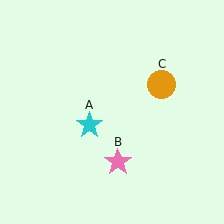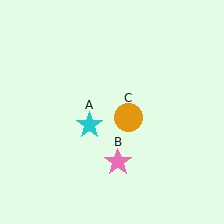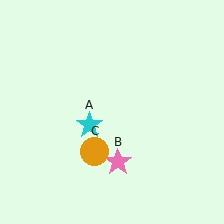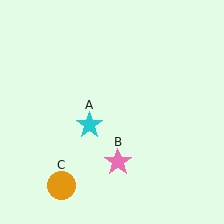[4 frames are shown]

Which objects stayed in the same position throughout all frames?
Cyan star (object A) and pink star (object B) remained stationary.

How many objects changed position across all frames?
1 object changed position: orange circle (object C).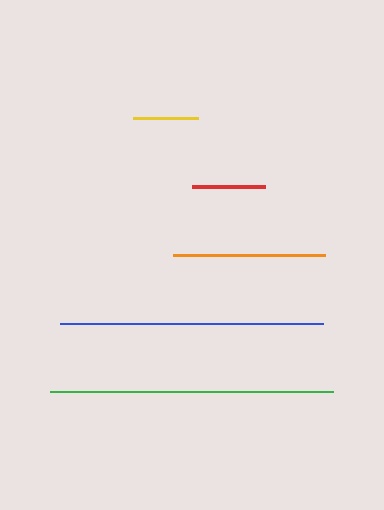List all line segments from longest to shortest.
From longest to shortest: green, blue, orange, red, yellow.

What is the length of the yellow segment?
The yellow segment is approximately 65 pixels long.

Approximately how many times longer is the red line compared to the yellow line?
The red line is approximately 1.1 times the length of the yellow line.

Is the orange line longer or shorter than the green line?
The green line is longer than the orange line.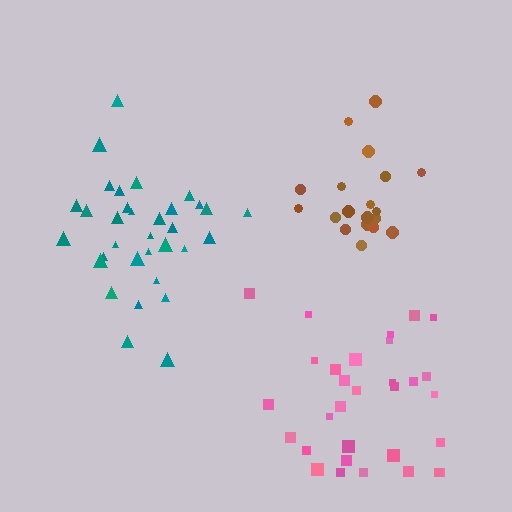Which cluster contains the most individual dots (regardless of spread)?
Teal (33).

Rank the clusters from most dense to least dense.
brown, teal, pink.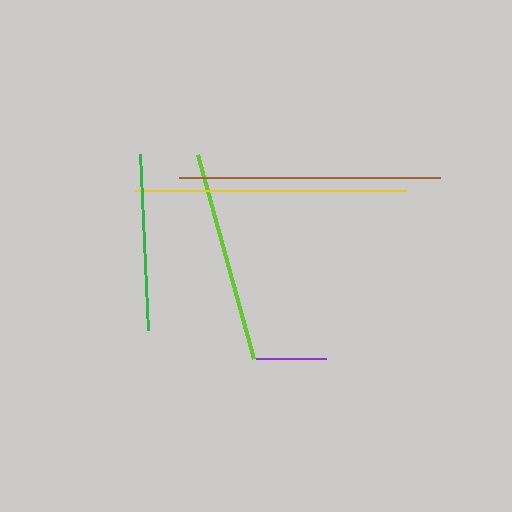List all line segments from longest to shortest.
From longest to shortest: yellow, brown, lime, green, purple.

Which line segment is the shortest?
The purple line is the shortest at approximately 70 pixels.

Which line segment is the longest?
The yellow line is the longest at approximately 272 pixels.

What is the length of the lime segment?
The lime segment is approximately 211 pixels long.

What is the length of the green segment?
The green segment is approximately 177 pixels long.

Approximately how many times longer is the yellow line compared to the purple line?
The yellow line is approximately 3.9 times the length of the purple line.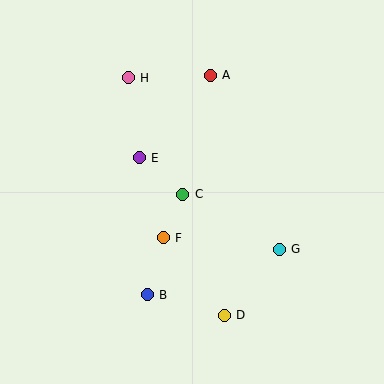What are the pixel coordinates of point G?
Point G is at (279, 249).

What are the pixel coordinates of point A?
Point A is at (210, 75).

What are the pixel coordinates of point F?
Point F is at (163, 238).